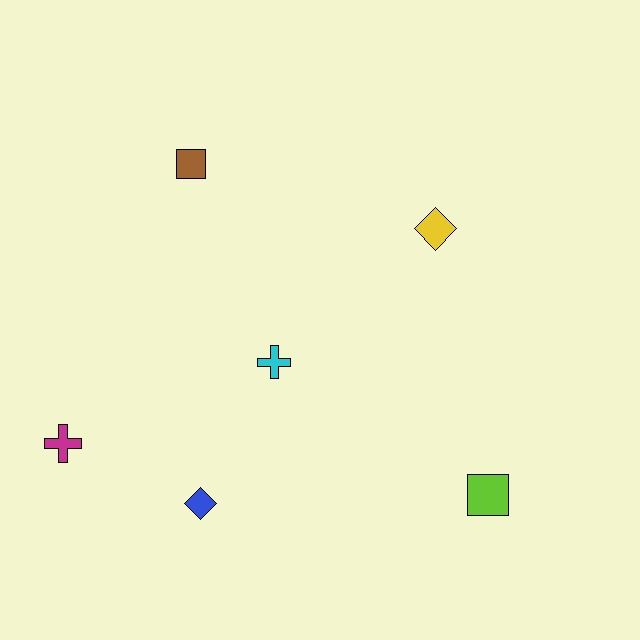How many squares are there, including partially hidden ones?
There are 2 squares.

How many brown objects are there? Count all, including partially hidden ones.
There is 1 brown object.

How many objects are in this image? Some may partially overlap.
There are 6 objects.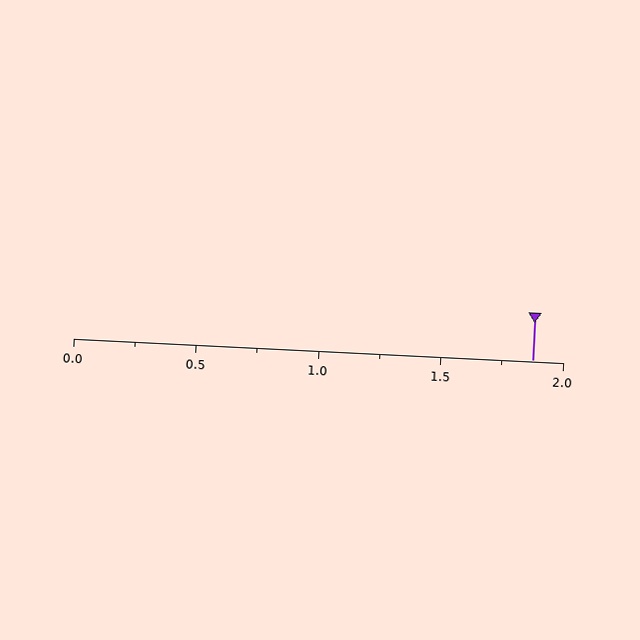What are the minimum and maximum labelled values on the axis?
The axis runs from 0.0 to 2.0.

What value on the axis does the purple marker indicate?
The marker indicates approximately 1.88.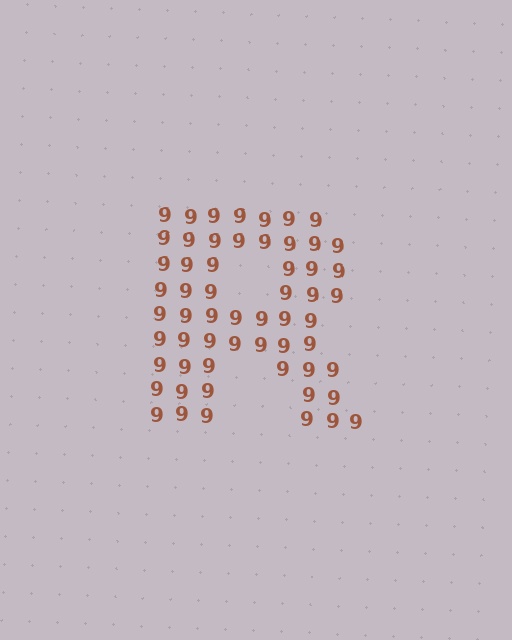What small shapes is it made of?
It is made of small digit 9's.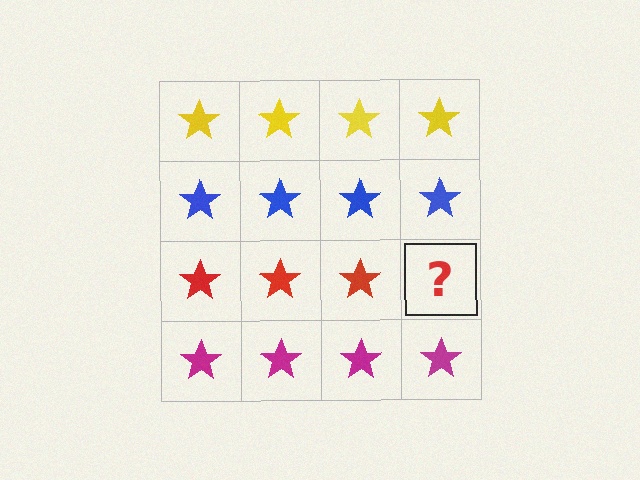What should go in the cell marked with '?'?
The missing cell should contain a red star.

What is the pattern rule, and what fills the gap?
The rule is that each row has a consistent color. The gap should be filled with a red star.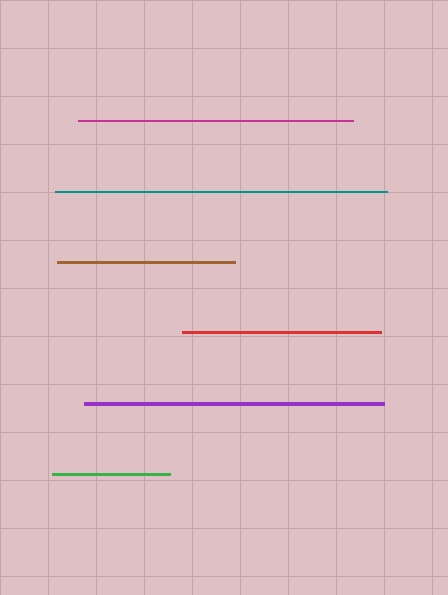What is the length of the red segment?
The red segment is approximately 199 pixels long.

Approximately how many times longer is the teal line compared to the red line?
The teal line is approximately 1.7 times the length of the red line.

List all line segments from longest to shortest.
From longest to shortest: teal, purple, magenta, red, brown, green.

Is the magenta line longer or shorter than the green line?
The magenta line is longer than the green line.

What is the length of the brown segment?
The brown segment is approximately 178 pixels long.